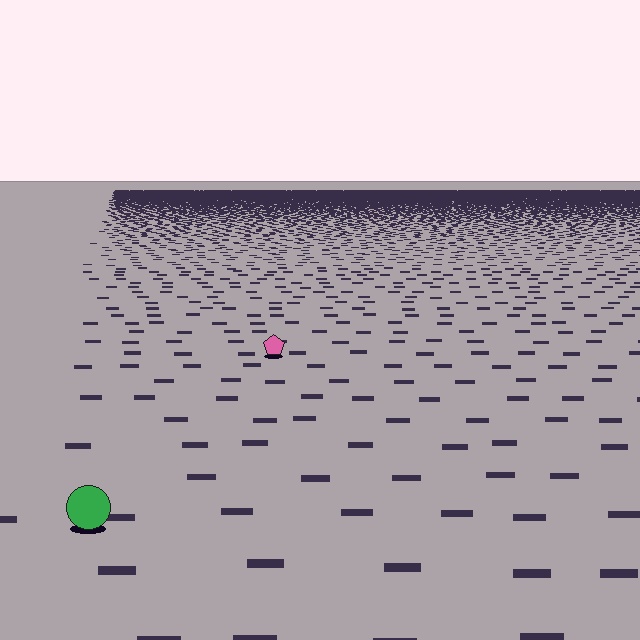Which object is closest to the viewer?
The green circle is closest. The texture marks near it are larger and more spread out.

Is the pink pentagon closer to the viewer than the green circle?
No. The green circle is closer — you can tell from the texture gradient: the ground texture is coarser near it.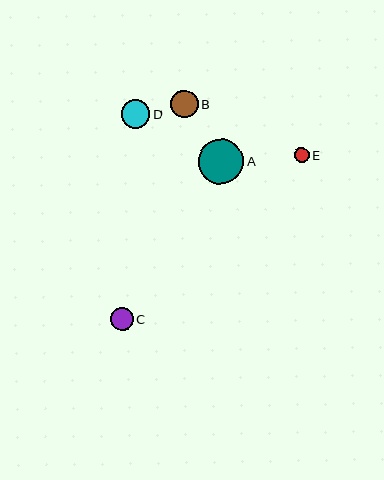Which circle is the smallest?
Circle E is the smallest with a size of approximately 15 pixels.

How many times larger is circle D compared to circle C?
Circle D is approximately 1.3 times the size of circle C.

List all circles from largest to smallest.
From largest to smallest: A, D, B, C, E.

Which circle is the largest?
Circle A is the largest with a size of approximately 45 pixels.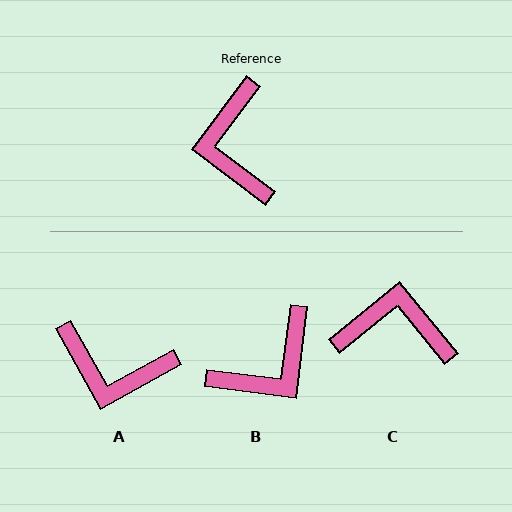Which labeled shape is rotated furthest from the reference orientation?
B, about 120 degrees away.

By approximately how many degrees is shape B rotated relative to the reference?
Approximately 120 degrees counter-clockwise.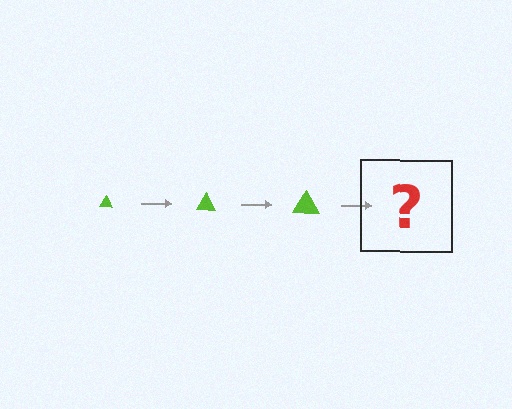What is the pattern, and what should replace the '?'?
The pattern is that the triangle gets progressively larger each step. The '?' should be a lime triangle, larger than the previous one.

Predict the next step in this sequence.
The next step is a lime triangle, larger than the previous one.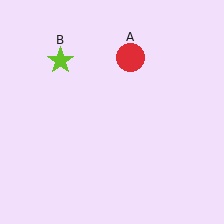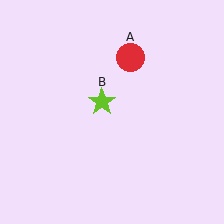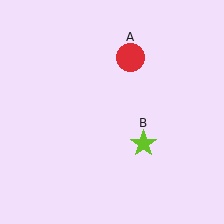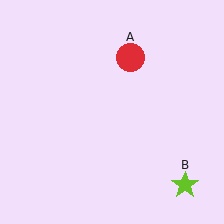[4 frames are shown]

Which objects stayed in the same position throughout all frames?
Red circle (object A) remained stationary.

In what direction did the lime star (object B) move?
The lime star (object B) moved down and to the right.